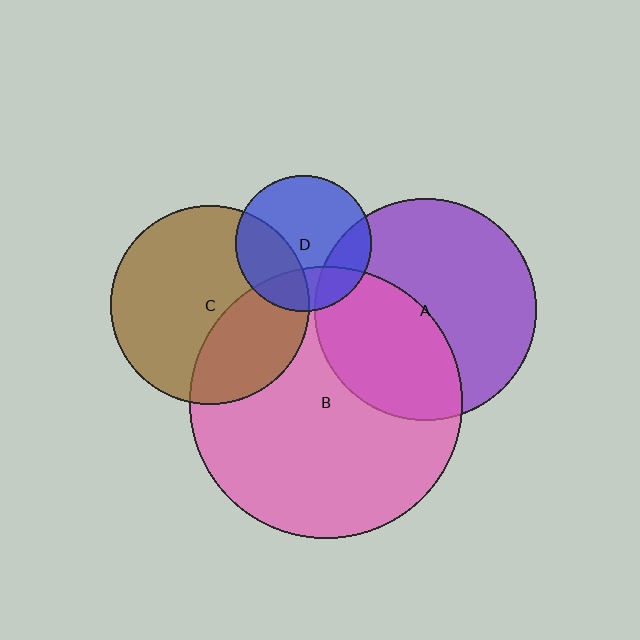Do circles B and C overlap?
Yes.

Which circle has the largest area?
Circle B (pink).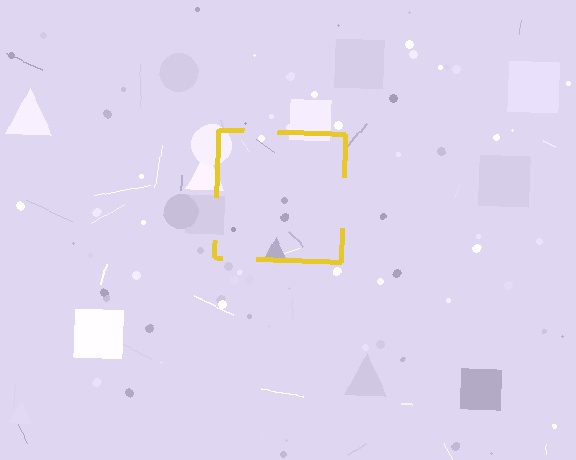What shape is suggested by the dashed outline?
The dashed outline suggests a square.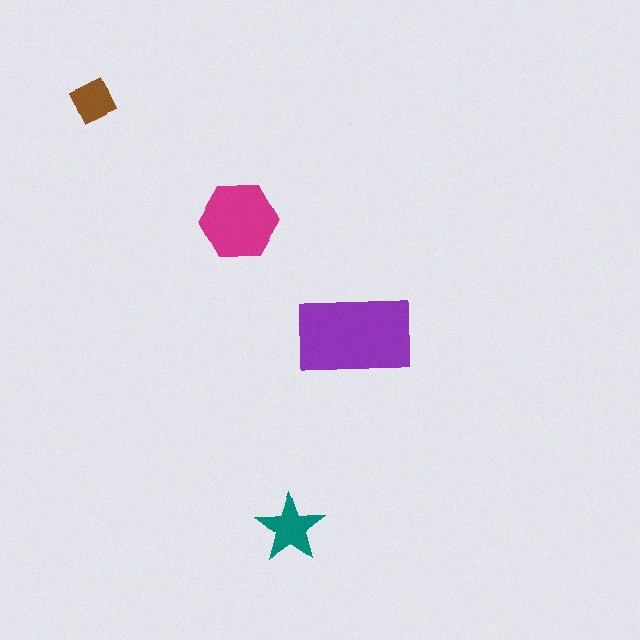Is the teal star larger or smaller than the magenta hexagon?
Smaller.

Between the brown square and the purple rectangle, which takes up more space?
The purple rectangle.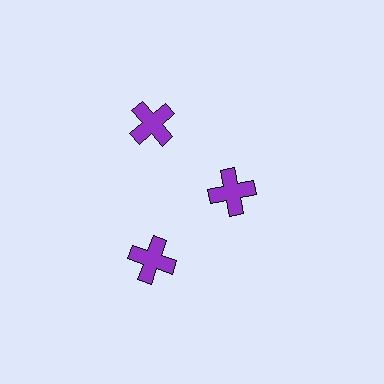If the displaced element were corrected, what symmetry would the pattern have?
It would have 3-fold rotational symmetry — the pattern would map onto itself every 120 degrees.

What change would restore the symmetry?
The symmetry would be restored by moving it outward, back onto the ring so that all 3 crosses sit at equal angles and equal distance from the center.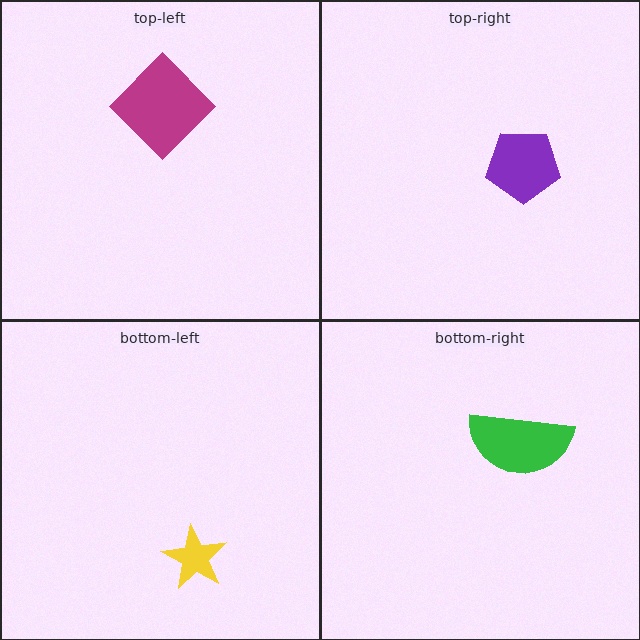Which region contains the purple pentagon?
The top-right region.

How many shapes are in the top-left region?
1.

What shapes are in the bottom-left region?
The yellow star.